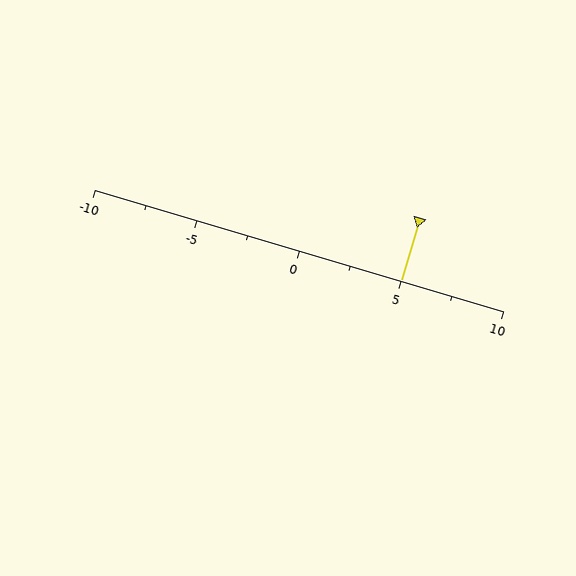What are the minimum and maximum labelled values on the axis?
The axis runs from -10 to 10.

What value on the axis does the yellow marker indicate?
The marker indicates approximately 5.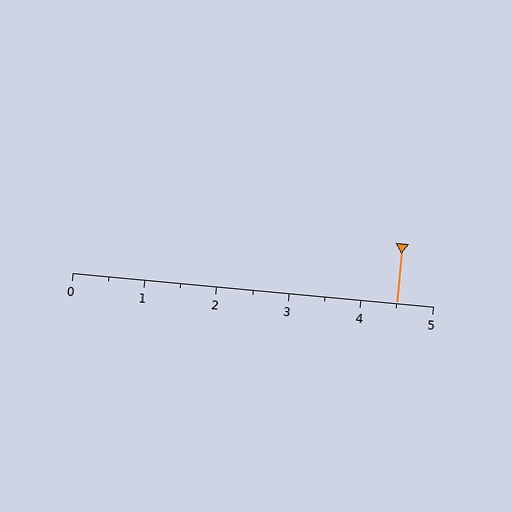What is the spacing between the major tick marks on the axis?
The major ticks are spaced 1 apart.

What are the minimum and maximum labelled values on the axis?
The axis runs from 0 to 5.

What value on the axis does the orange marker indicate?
The marker indicates approximately 4.5.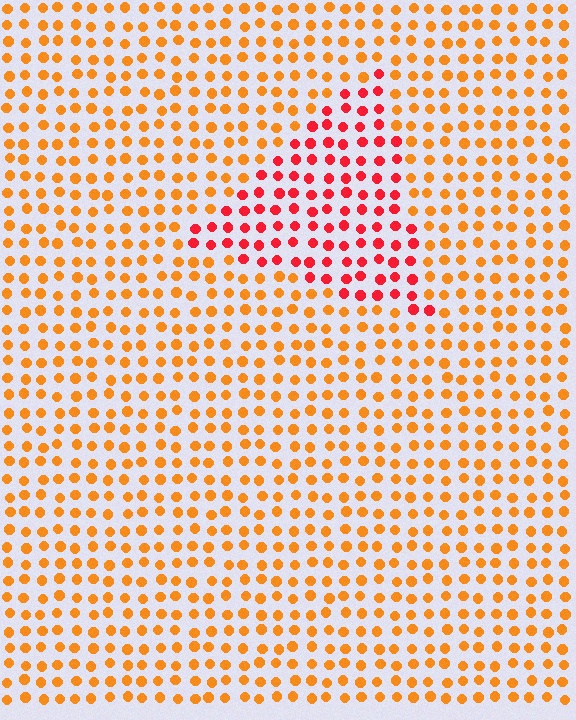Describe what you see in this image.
The image is filled with small orange elements in a uniform arrangement. A triangle-shaped region is visible where the elements are tinted to a slightly different hue, forming a subtle color boundary.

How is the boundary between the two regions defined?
The boundary is defined purely by a slight shift in hue (about 37 degrees). Spacing, size, and orientation are identical on both sides.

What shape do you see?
I see a triangle.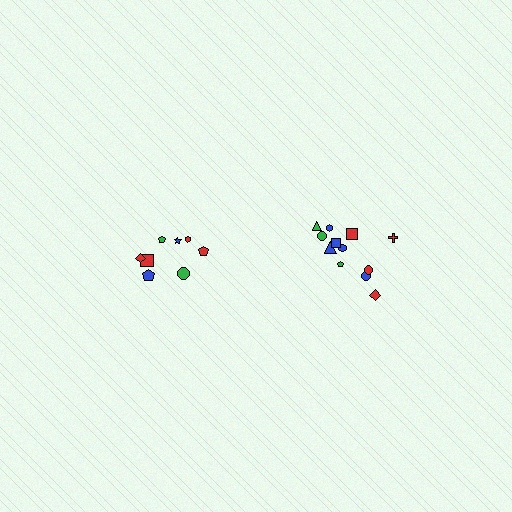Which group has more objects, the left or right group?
The right group.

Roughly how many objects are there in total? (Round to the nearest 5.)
Roughly 20 objects in total.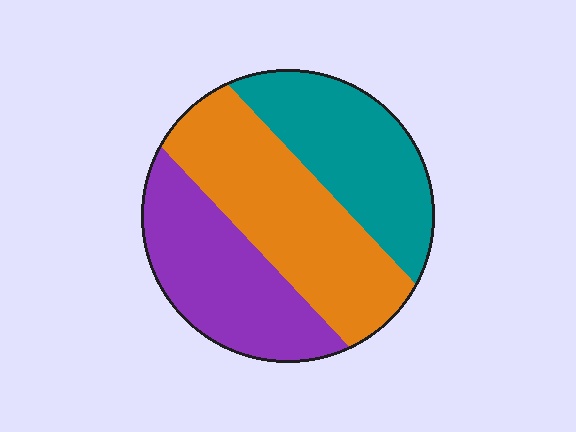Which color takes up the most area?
Orange, at roughly 40%.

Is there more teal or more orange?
Orange.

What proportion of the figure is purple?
Purple covers 31% of the figure.